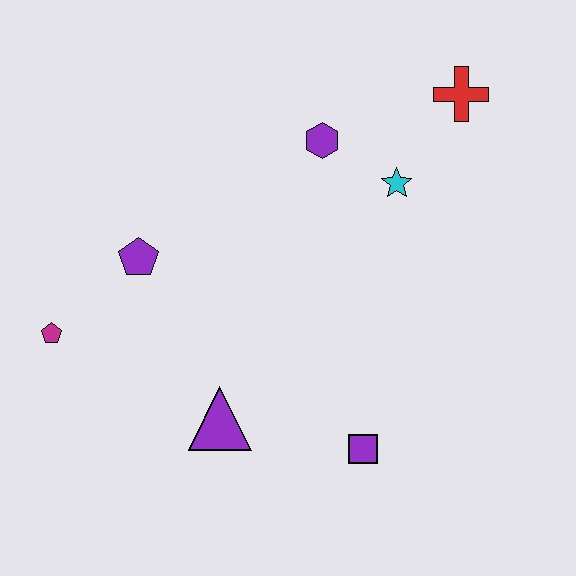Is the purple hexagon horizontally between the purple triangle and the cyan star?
Yes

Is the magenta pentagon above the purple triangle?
Yes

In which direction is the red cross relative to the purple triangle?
The red cross is above the purple triangle.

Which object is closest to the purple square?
The purple triangle is closest to the purple square.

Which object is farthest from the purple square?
The red cross is farthest from the purple square.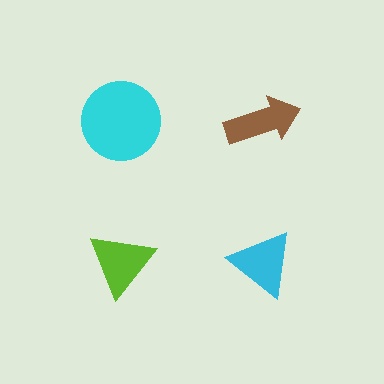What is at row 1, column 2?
A brown arrow.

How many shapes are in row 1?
2 shapes.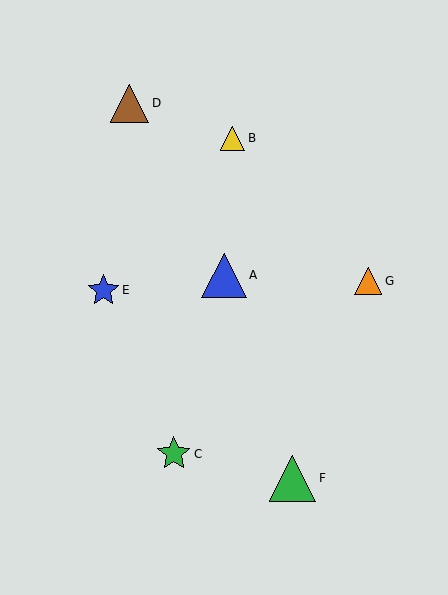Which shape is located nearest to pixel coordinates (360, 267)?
The orange triangle (labeled G) at (368, 281) is nearest to that location.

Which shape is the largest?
The green triangle (labeled F) is the largest.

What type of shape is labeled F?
Shape F is a green triangle.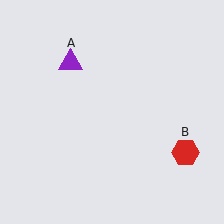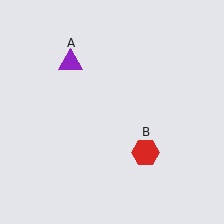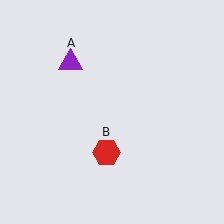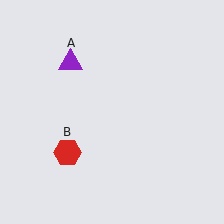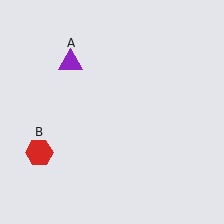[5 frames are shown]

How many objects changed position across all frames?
1 object changed position: red hexagon (object B).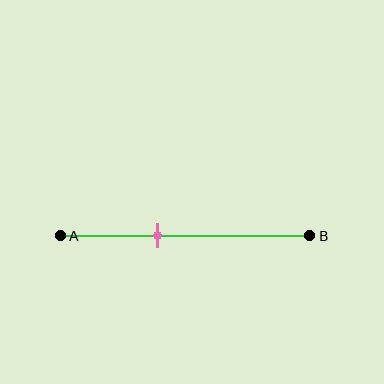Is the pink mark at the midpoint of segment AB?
No, the mark is at about 40% from A, not at the 50% midpoint.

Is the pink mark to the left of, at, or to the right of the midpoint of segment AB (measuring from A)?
The pink mark is to the left of the midpoint of segment AB.